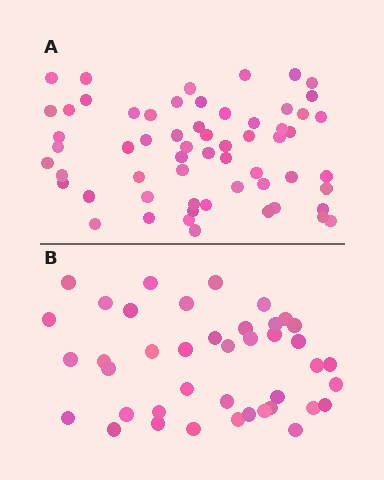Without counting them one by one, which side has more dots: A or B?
Region A (the top region) has more dots.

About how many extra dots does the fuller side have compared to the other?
Region A has approximately 20 more dots than region B.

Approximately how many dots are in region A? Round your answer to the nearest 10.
About 60 dots.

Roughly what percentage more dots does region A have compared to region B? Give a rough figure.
About 45% more.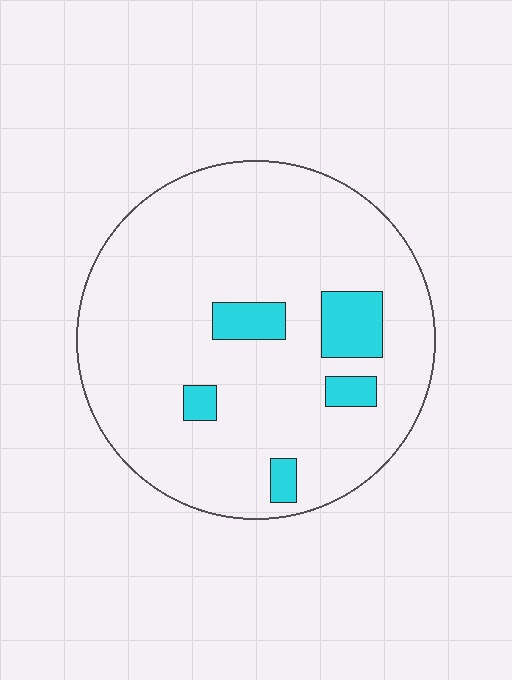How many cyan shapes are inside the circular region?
5.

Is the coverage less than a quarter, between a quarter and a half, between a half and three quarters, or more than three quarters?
Less than a quarter.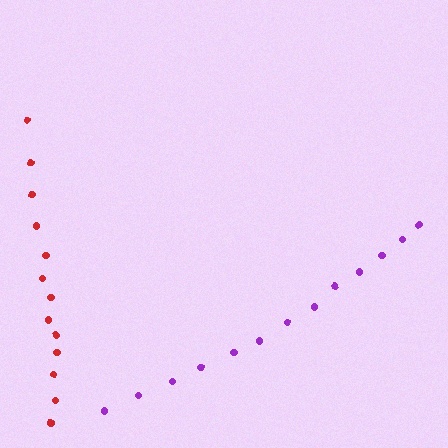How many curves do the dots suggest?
There are 2 distinct paths.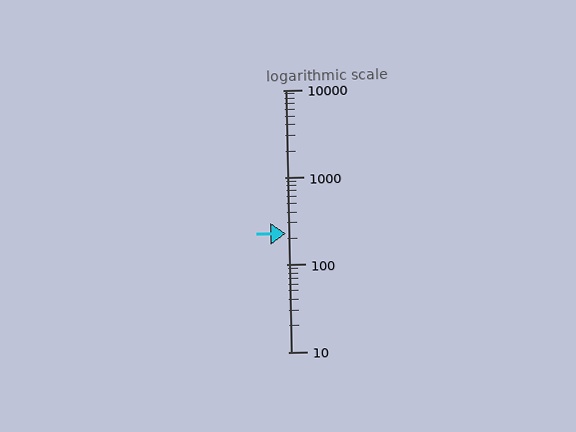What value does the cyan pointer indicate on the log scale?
The pointer indicates approximately 230.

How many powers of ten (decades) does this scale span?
The scale spans 3 decades, from 10 to 10000.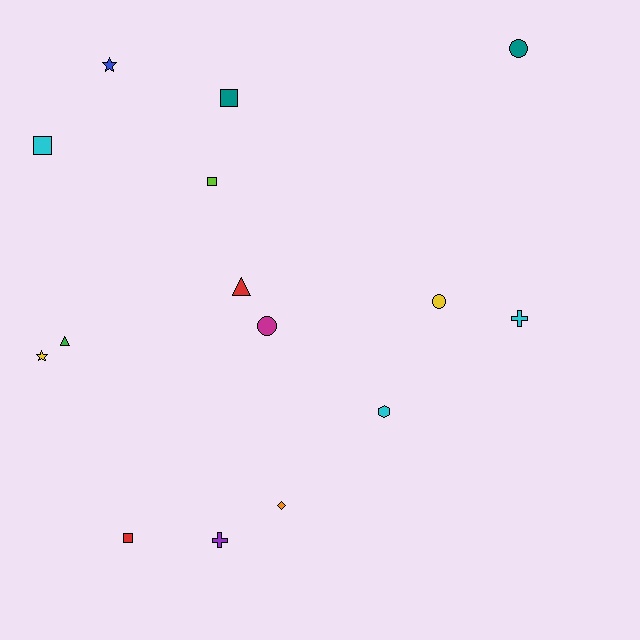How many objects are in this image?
There are 15 objects.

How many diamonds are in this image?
There is 1 diamond.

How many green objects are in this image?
There is 1 green object.